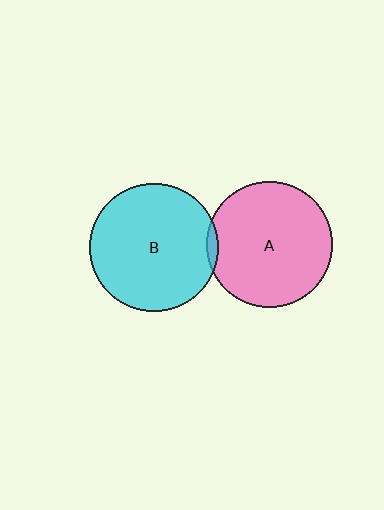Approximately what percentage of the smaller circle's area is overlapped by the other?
Approximately 5%.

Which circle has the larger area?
Circle B (cyan).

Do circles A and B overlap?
Yes.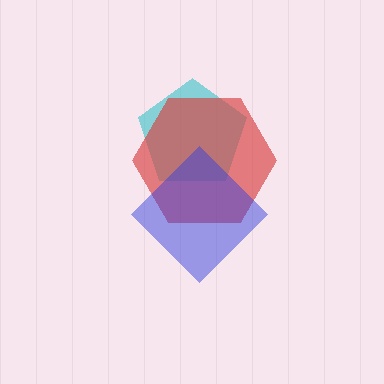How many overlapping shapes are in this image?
There are 3 overlapping shapes in the image.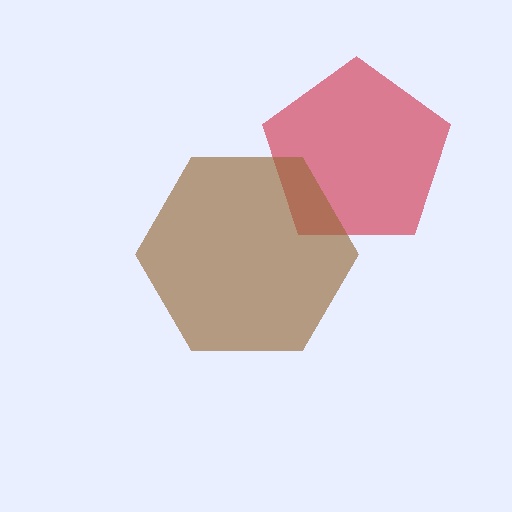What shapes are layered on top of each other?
The layered shapes are: a red pentagon, a brown hexagon.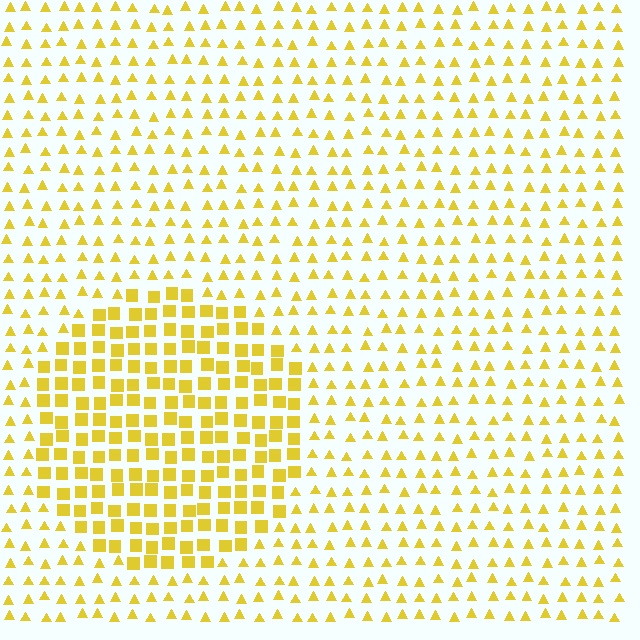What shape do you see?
I see a circle.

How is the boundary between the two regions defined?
The boundary is defined by a change in element shape: squares inside vs. triangles outside. All elements share the same color and spacing.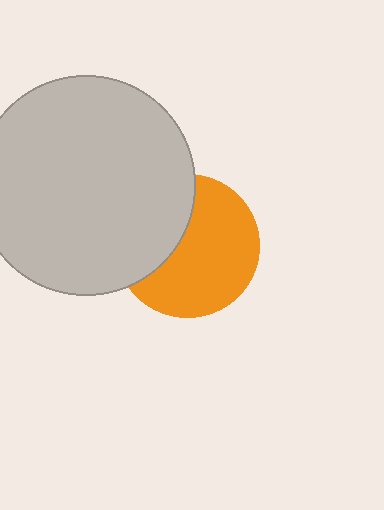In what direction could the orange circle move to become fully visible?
The orange circle could move right. That would shift it out from behind the light gray circle entirely.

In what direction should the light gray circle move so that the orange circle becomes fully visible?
The light gray circle should move left. That is the shortest direction to clear the overlap and leave the orange circle fully visible.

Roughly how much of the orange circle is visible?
About half of it is visible (roughly 64%).